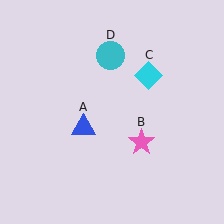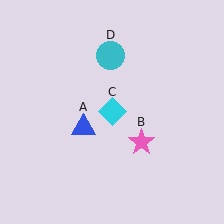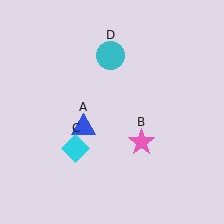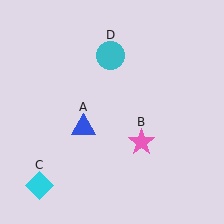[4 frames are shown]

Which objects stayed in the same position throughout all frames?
Blue triangle (object A) and pink star (object B) and cyan circle (object D) remained stationary.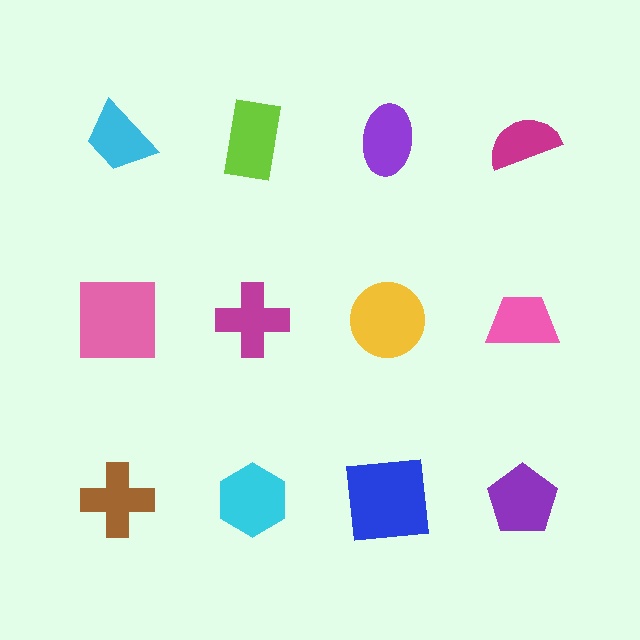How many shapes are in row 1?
4 shapes.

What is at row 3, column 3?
A blue square.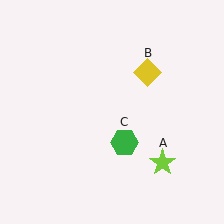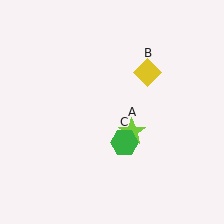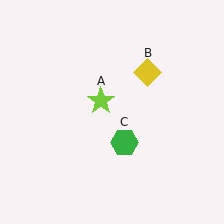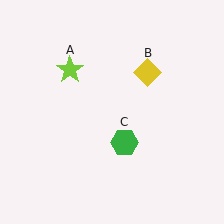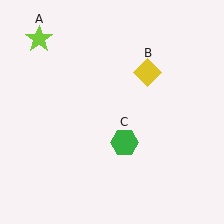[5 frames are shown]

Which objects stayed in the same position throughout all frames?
Yellow diamond (object B) and green hexagon (object C) remained stationary.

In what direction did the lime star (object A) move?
The lime star (object A) moved up and to the left.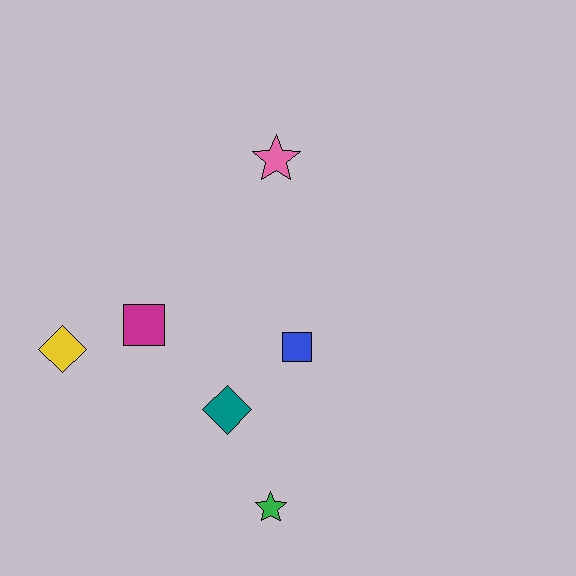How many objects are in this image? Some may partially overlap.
There are 6 objects.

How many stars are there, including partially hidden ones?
There are 2 stars.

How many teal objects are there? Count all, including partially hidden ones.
There is 1 teal object.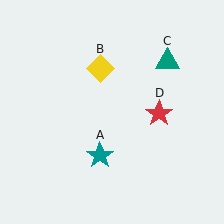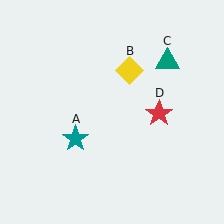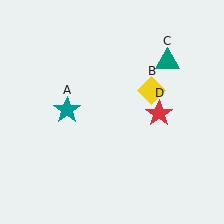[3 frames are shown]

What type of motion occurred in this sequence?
The teal star (object A), yellow diamond (object B) rotated clockwise around the center of the scene.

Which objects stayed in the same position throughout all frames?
Teal triangle (object C) and red star (object D) remained stationary.